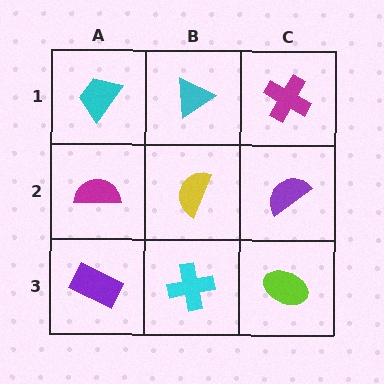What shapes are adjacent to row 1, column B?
A yellow semicircle (row 2, column B), a cyan trapezoid (row 1, column A), a magenta cross (row 1, column C).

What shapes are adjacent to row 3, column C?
A purple semicircle (row 2, column C), a cyan cross (row 3, column B).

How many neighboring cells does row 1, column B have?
3.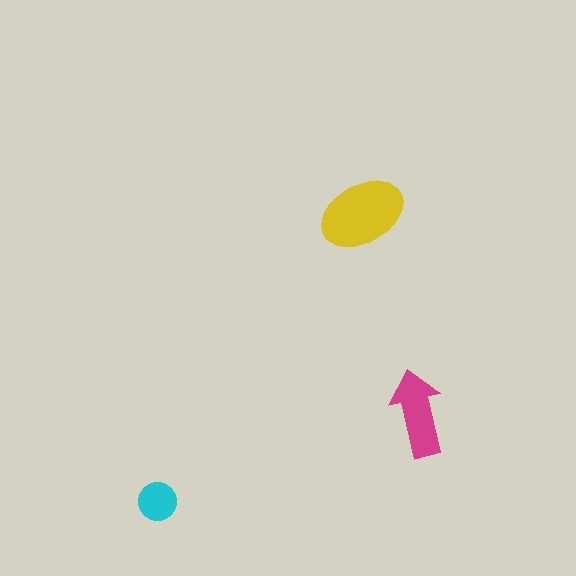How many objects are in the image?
There are 3 objects in the image.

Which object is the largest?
The yellow ellipse.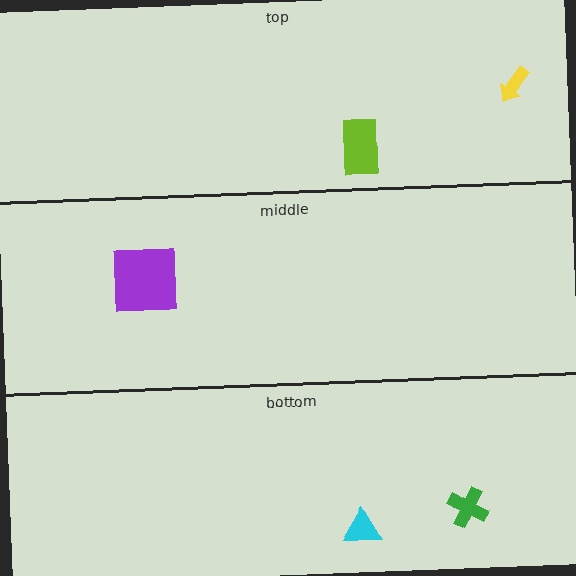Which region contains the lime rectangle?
The top region.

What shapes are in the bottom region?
The cyan triangle, the green cross.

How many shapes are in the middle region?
1.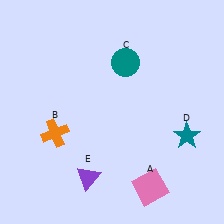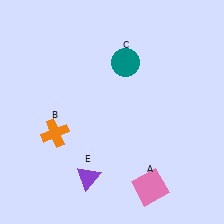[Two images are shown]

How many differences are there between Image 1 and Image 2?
There is 1 difference between the two images.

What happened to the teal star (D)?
The teal star (D) was removed in Image 2. It was in the bottom-right area of Image 1.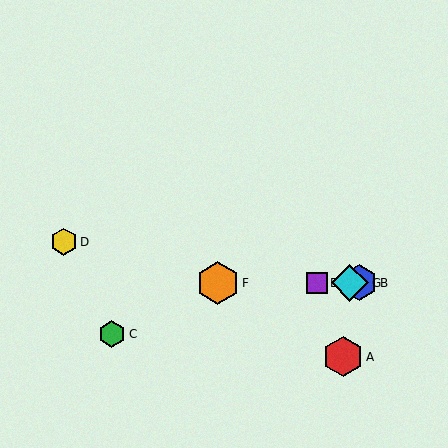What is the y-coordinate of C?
Object C is at y≈334.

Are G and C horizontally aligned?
No, G is at y≈283 and C is at y≈334.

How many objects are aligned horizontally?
4 objects (B, E, F, G) are aligned horizontally.